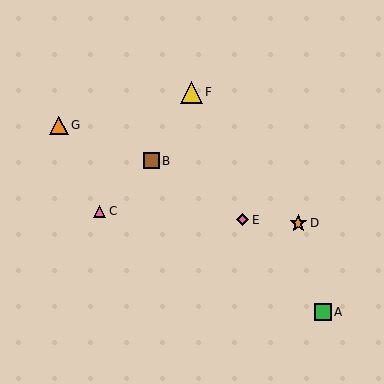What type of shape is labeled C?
Shape C is a pink triangle.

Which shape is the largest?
The yellow triangle (labeled F) is the largest.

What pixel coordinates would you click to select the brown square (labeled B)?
Click at (152, 161) to select the brown square B.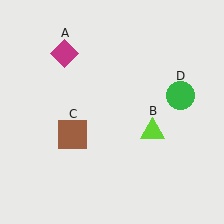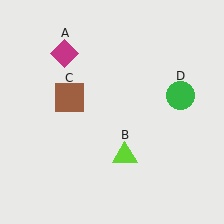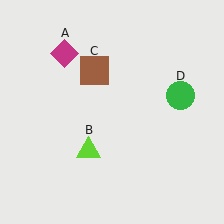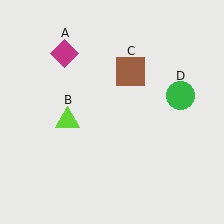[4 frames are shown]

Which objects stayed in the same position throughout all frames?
Magenta diamond (object A) and green circle (object D) remained stationary.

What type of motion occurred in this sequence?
The lime triangle (object B), brown square (object C) rotated clockwise around the center of the scene.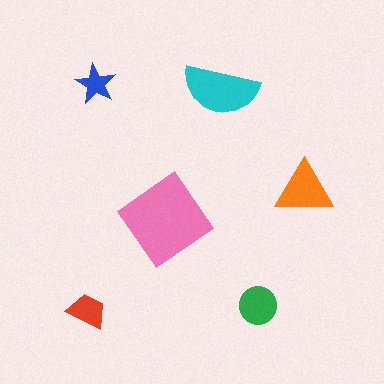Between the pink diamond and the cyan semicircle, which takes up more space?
The pink diamond.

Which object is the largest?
The pink diamond.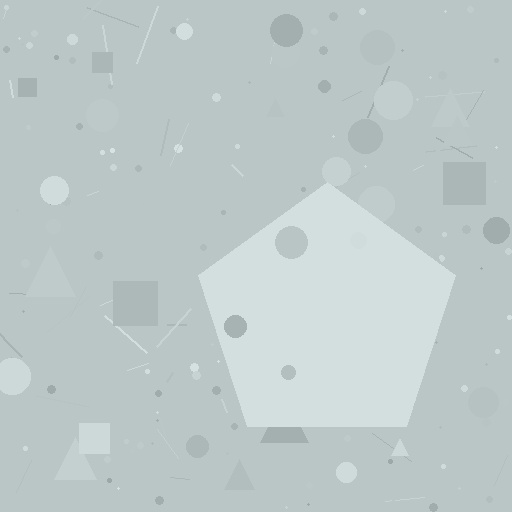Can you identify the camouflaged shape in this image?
The camouflaged shape is a pentagon.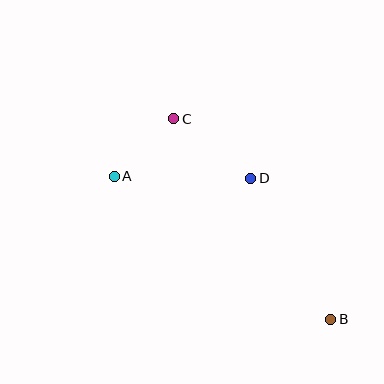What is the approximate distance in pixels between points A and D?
The distance between A and D is approximately 137 pixels.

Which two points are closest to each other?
Points A and C are closest to each other.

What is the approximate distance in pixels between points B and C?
The distance between B and C is approximately 254 pixels.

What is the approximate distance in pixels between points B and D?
The distance between B and D is approximately 162 pixels.